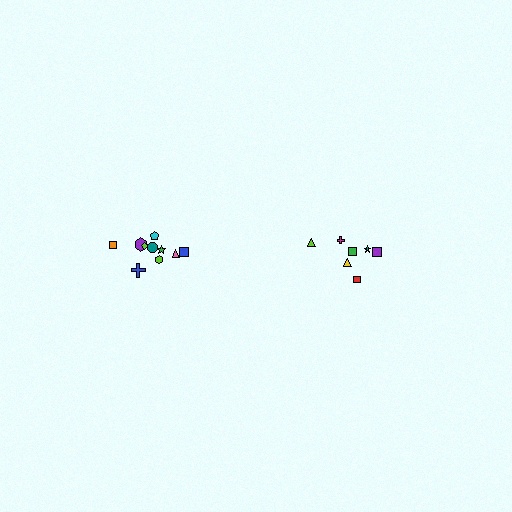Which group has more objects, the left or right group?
The left group.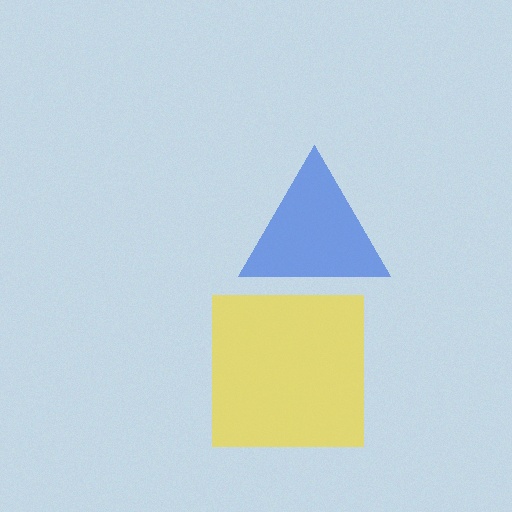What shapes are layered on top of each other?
The layered shapes are: a yellow square, a blue triangle.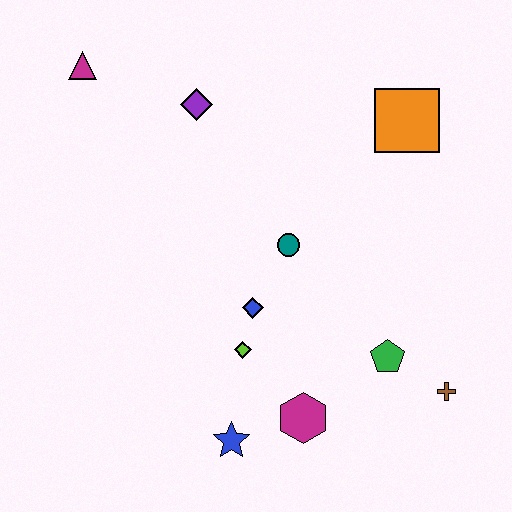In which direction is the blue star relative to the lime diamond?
The blue star is below the lime diamond.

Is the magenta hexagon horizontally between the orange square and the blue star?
Yes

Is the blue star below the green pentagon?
Yes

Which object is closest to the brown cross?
The green pentagon is closest to the brown cross.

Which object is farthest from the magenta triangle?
The brown cross is farthest from the magenta triangle.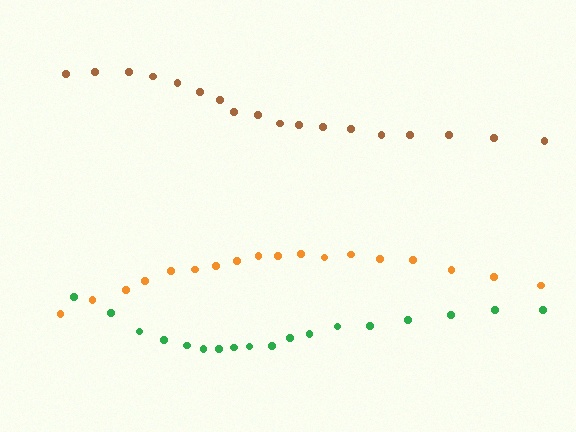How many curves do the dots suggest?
There are 3 distinct paths.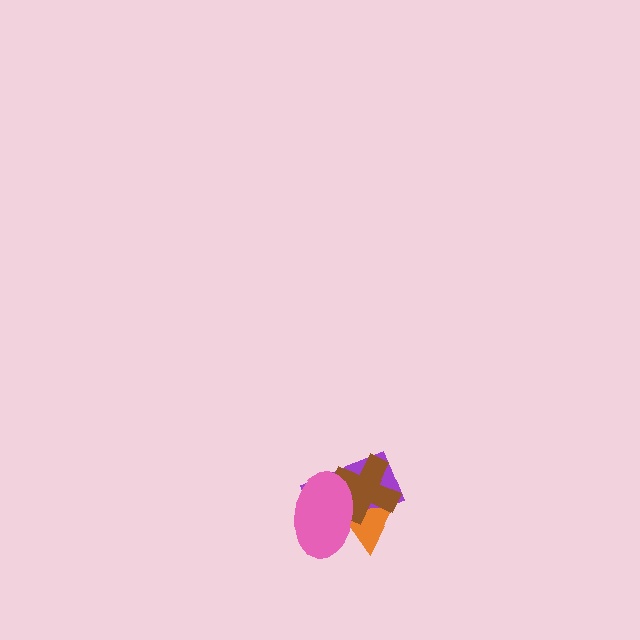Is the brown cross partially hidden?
Yes, it is partially covered by another shape.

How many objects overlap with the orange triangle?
3 objects overlap with the orange triangle.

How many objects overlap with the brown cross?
3 objects overlap with the brown cross.